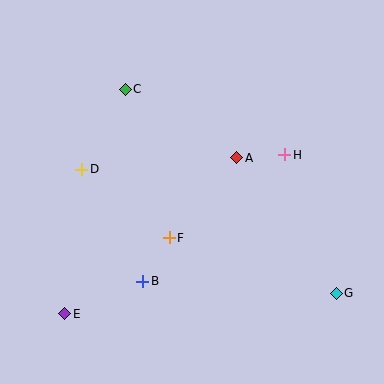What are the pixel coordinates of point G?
Point G is at (336, 293).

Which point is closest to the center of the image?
Point F at (169, 238) is closest to the center.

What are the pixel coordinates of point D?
Point D is at (82, 169).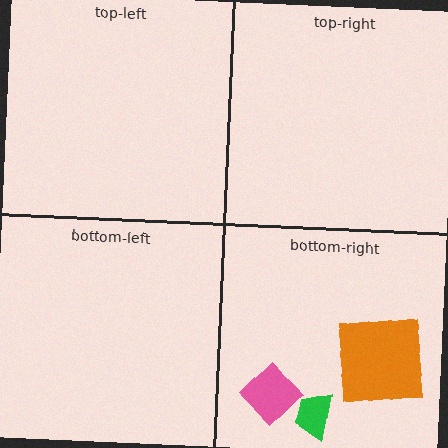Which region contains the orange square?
The bottom-right region.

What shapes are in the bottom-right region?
The pink diamond, the orange square, the green trapezoid.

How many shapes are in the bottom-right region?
3.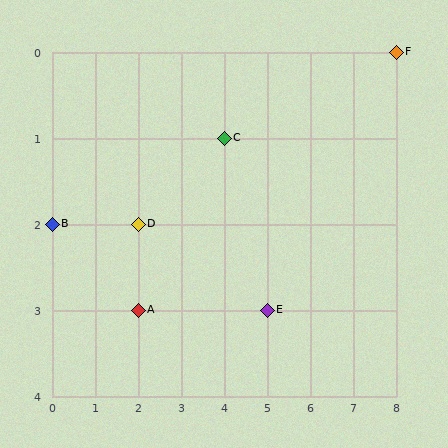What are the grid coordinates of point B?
Point B is at grid coordinates (0, 2).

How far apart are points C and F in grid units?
Points C and F are 4 columns and 1 row apart (about 4.1 grid units diagonally).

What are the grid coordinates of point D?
Point D is at grid coordinates (2, 2).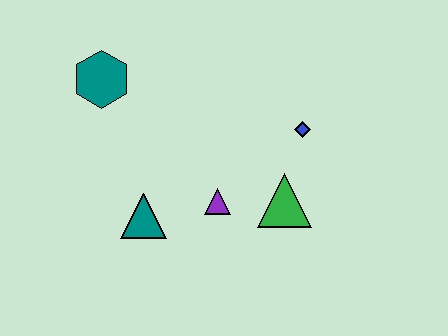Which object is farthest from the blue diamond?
The teal hexagon is farthest from the blue diamond.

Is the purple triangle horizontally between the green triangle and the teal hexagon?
Yes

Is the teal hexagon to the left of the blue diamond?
Yes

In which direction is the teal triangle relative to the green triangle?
The teal triangle is to the left of the green triangle.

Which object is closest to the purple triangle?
The green triangle is closest to the purple triangle.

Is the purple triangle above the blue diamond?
No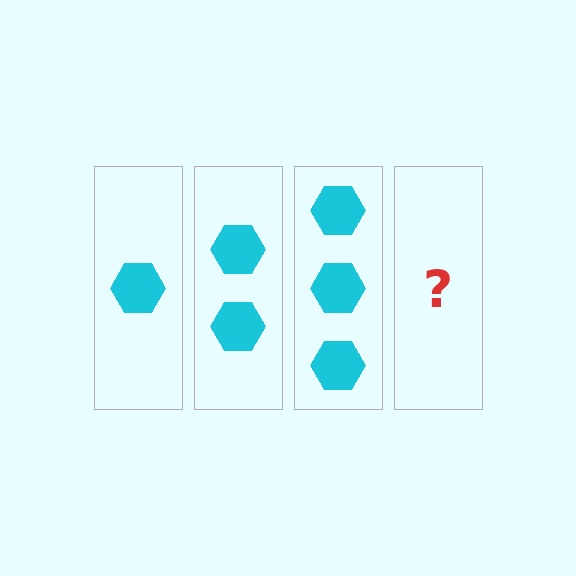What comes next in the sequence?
The next element should be 4 hexagons.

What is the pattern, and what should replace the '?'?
The pattern is that each step adds one more hexagon. The '?' should be 4 hexagons.